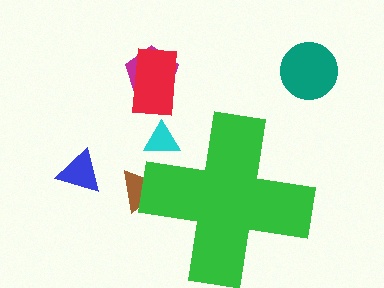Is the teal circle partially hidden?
No, the teal circle is fully visible.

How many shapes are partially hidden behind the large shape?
2 shapes are partially hidden.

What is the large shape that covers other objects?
A green cross.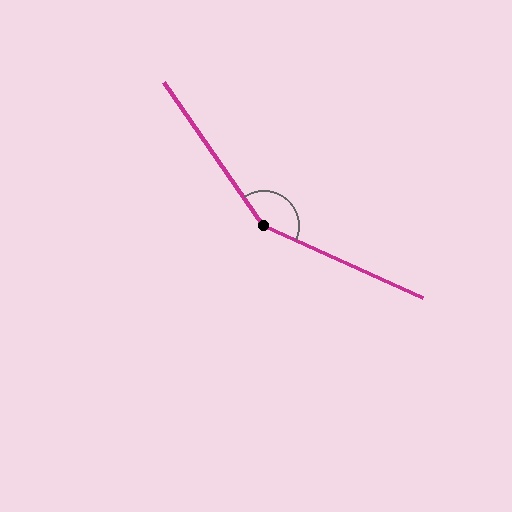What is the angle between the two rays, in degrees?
Approximately 149 degrees.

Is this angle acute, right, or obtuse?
It is obtuse.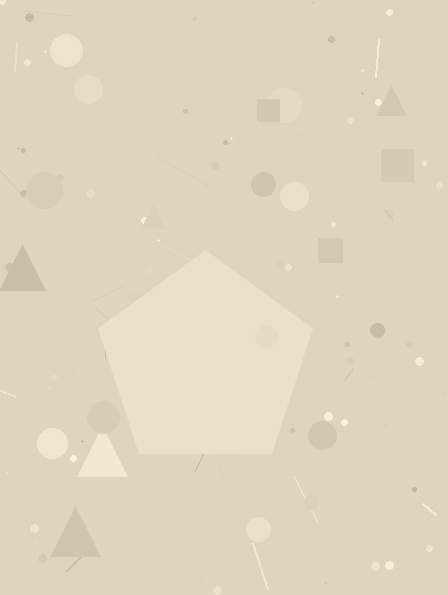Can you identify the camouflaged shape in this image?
The camouflaged shape is a pentagon.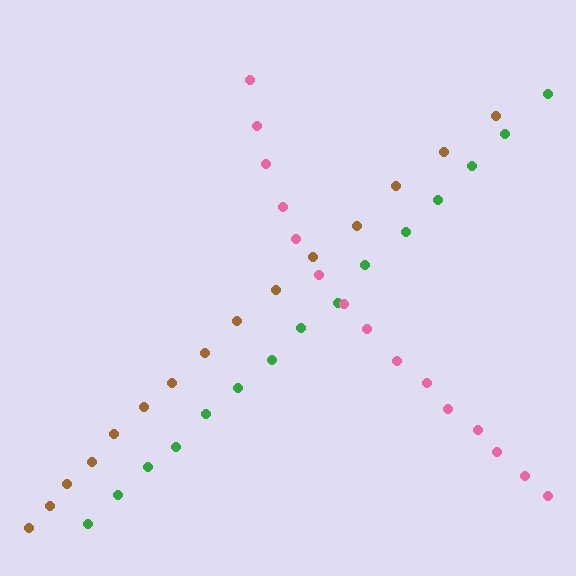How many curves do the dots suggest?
There are 3 distinct paths.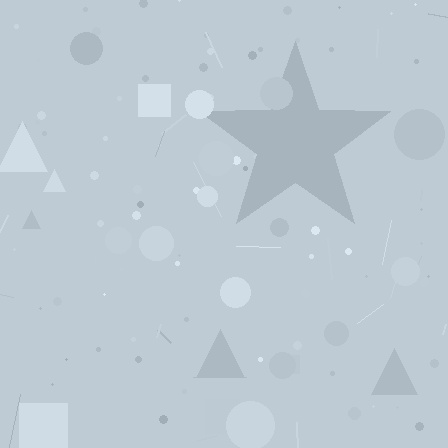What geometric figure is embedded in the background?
A star is embedded in the background.